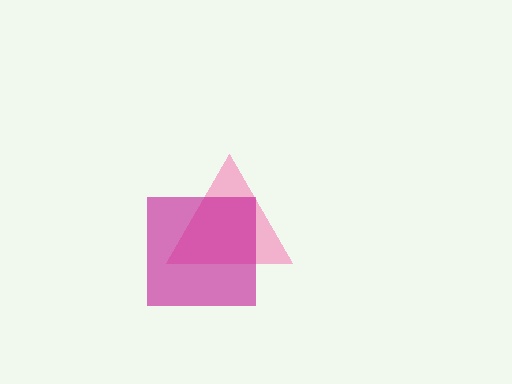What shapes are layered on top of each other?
The layered shapes are: a pink triangle, a magenta square.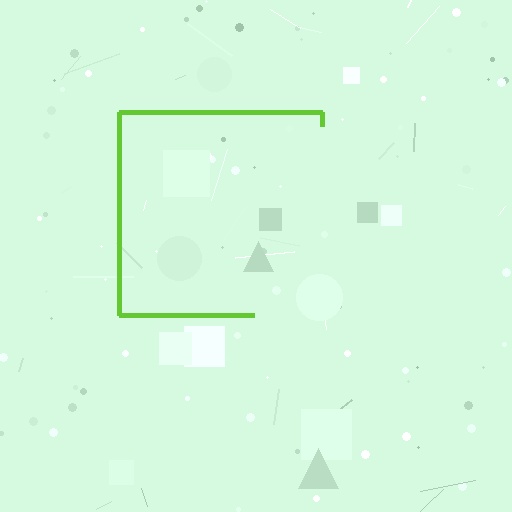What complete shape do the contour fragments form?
The contour fragments form a square.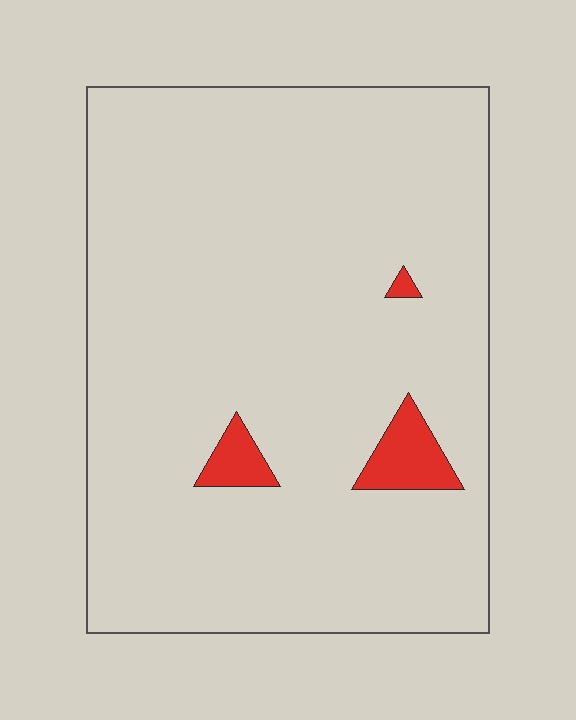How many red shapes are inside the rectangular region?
3.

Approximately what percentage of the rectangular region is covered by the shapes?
Approximately 5%.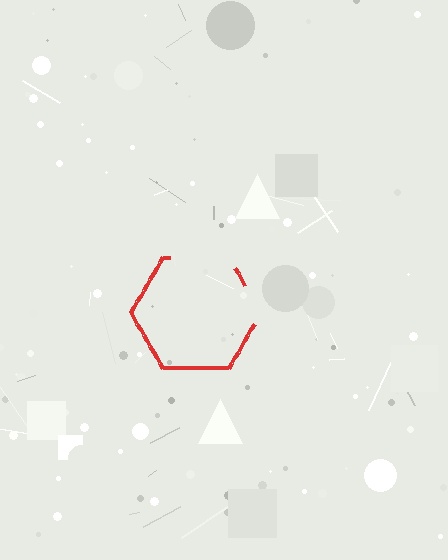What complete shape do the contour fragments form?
The contour fragments form a hexagon.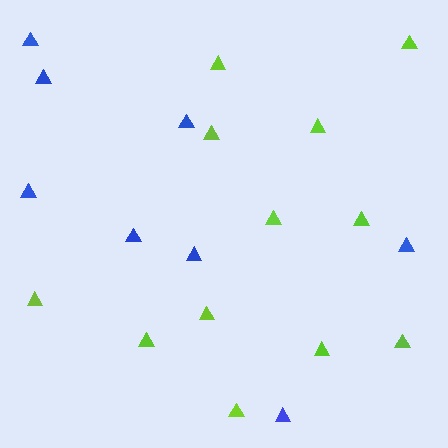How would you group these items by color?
There are 2 groups: one group of lime triangles (12) and one group of blue triangles (8).